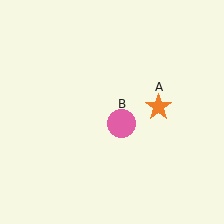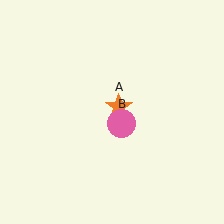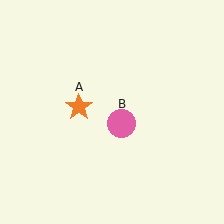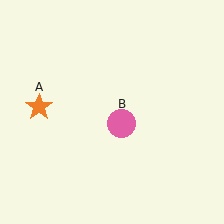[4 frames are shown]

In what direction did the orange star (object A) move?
The orange star (object A) moved left.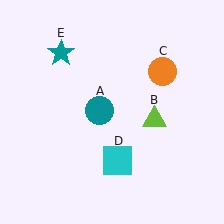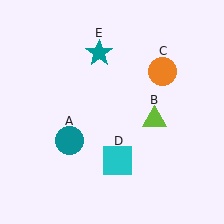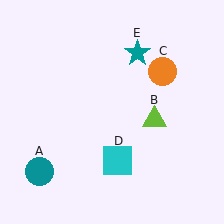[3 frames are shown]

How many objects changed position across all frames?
2 objects changed position: teal circle (object A), teal star (object E).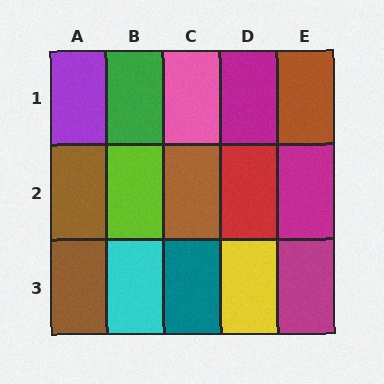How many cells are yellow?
1 cell is yellow.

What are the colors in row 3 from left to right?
Brown, cyan, teal, yellow, magenta.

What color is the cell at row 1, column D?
Magenta.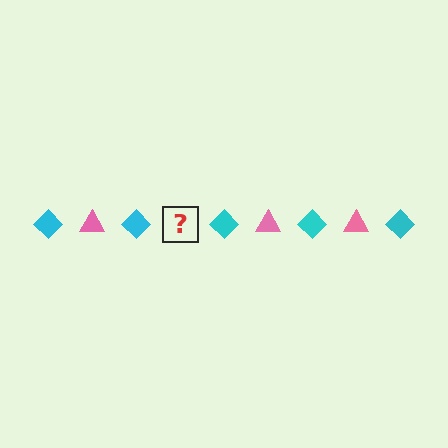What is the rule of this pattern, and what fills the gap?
The rule is that the pattern alternates between cyan diamond and pink triangle. The gap should be filled with a pink triangle.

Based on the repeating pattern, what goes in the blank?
The blank should be a pink triangle.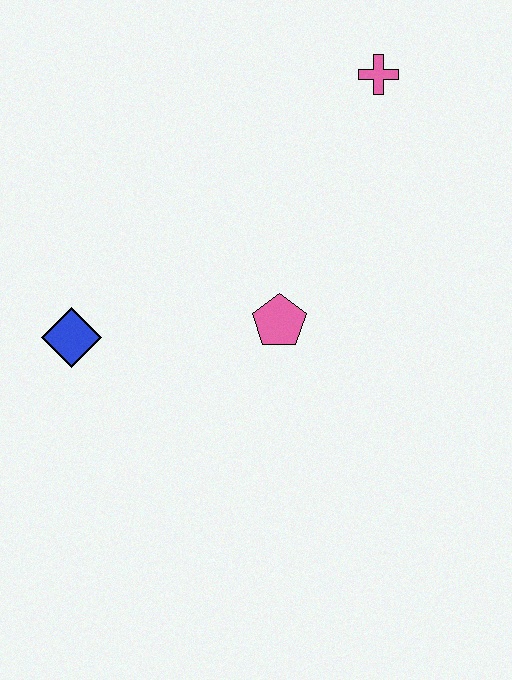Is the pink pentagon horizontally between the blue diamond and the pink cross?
Yes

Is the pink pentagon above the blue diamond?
Yes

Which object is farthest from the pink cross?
The blue diamond is farthest from the pink cross.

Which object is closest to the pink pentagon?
The blue diamond is closest to the pink pentagon.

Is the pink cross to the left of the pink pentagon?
No